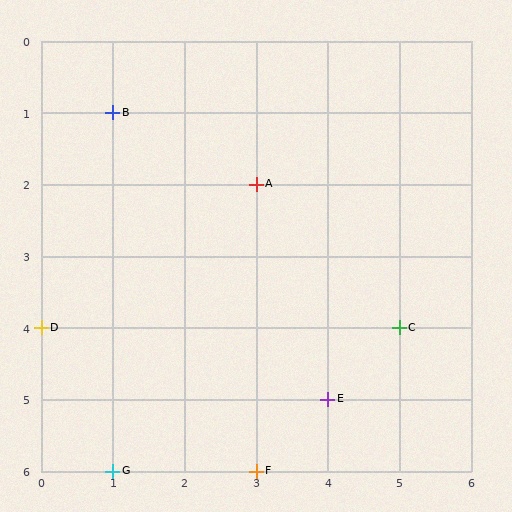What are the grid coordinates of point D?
Point D is at grid coordinates (0, 4).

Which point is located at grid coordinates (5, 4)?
Point C is at (5, 4).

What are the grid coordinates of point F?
Point F is at grid coordinates (3, 6).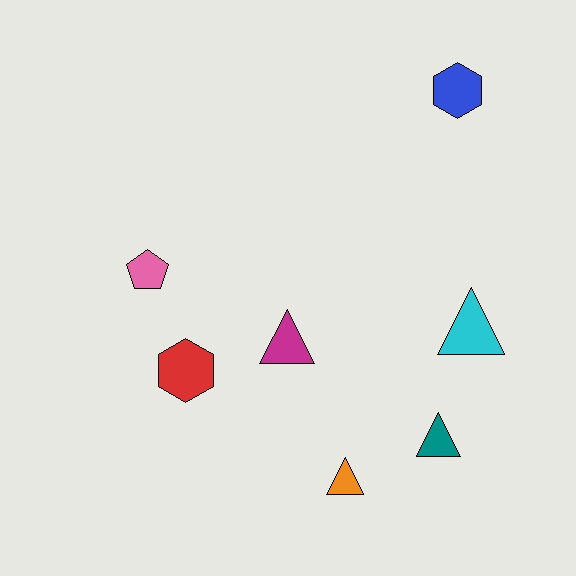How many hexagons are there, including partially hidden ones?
There are 2 hexagons.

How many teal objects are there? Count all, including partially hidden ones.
There is 1 teal object.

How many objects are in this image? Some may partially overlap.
There are 7 objects.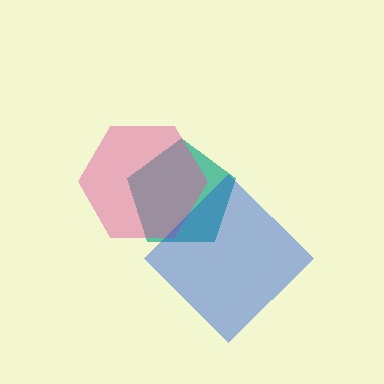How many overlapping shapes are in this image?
There are 3 overlapping shapes in the image.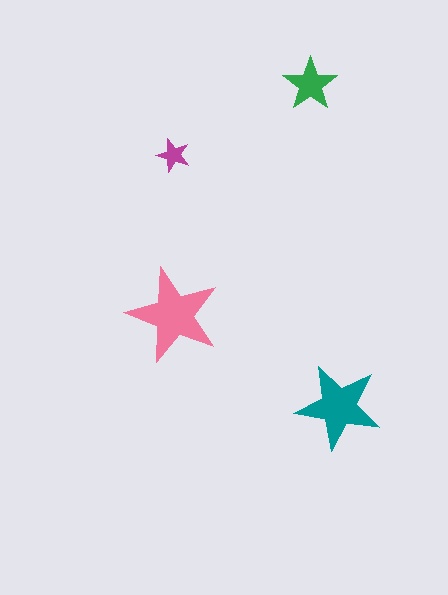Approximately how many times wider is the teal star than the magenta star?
About 2.5 times wider.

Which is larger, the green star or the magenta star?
The green one.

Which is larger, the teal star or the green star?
The teal one.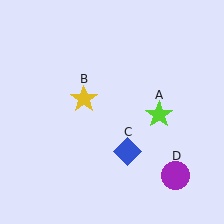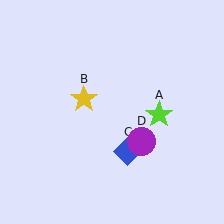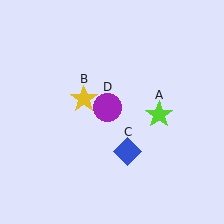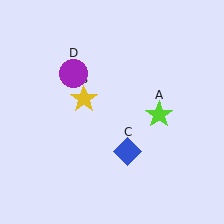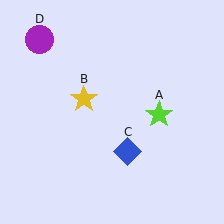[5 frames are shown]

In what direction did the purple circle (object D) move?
The purple circle (object D) moved up and to the left.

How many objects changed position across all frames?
1 object changed position: purple circle (object D).